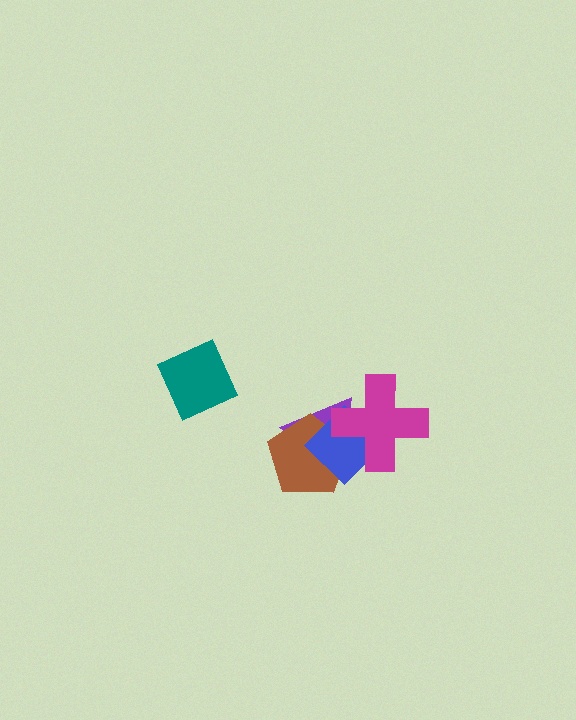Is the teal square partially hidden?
No, no other shape covers it.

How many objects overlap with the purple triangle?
3 objects overlap with the purple triangle.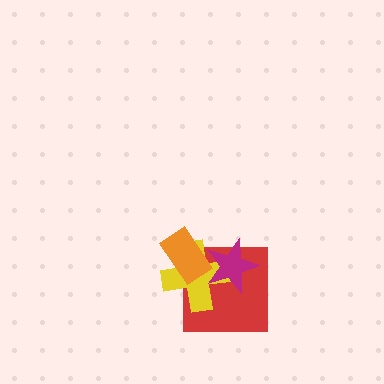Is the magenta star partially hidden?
No, no other shape covers it.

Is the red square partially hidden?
Yes, it is partially covered by another shape.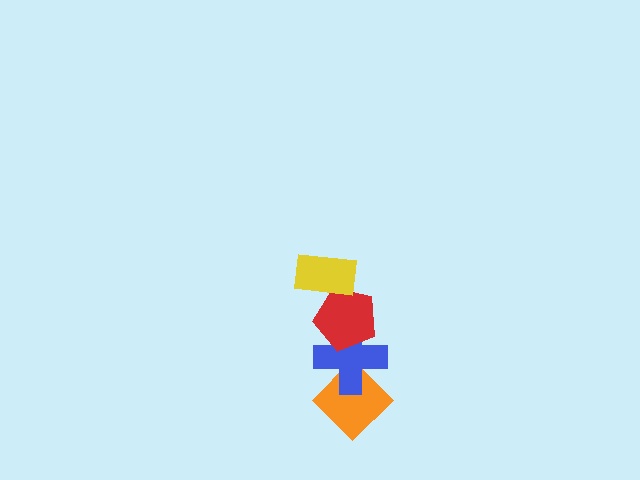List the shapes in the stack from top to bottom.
From top to bottom: the yellow rectangle, the red pentagon, the blue cross, the orange diamond.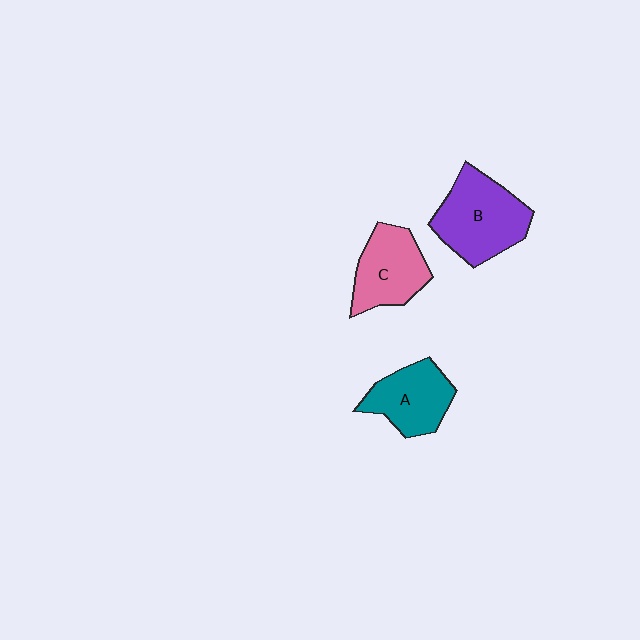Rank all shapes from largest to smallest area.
From largest to smallest: B (purple), C (pink), A (teal).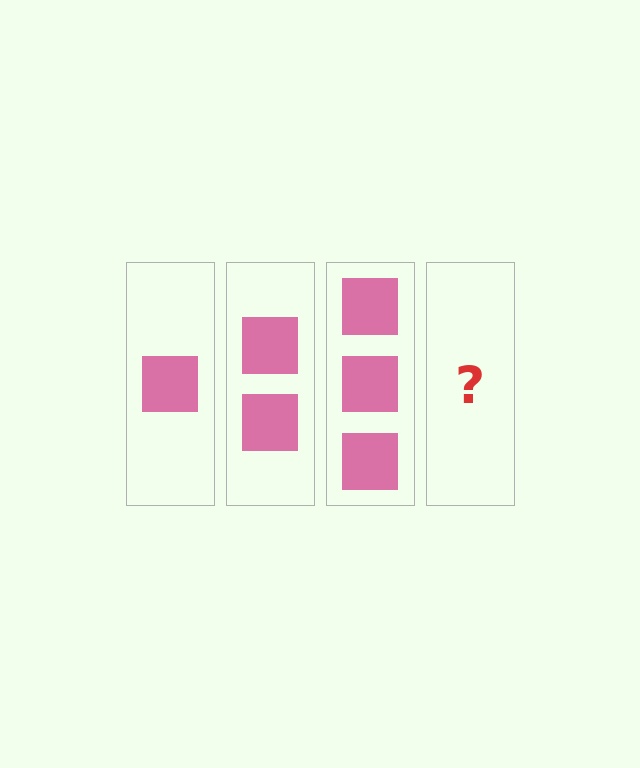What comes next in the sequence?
The next element should be 4 squares.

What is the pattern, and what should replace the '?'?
The pattern is that each step adds one more square. The '?' should be 4 squares.